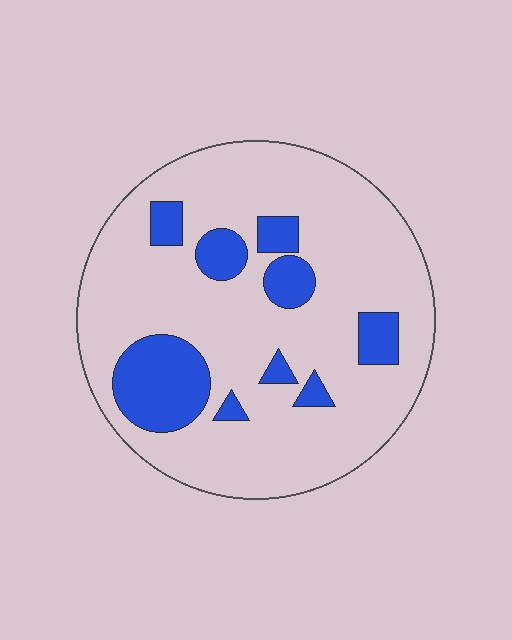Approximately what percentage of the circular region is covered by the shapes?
Approximately 20%.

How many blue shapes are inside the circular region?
9.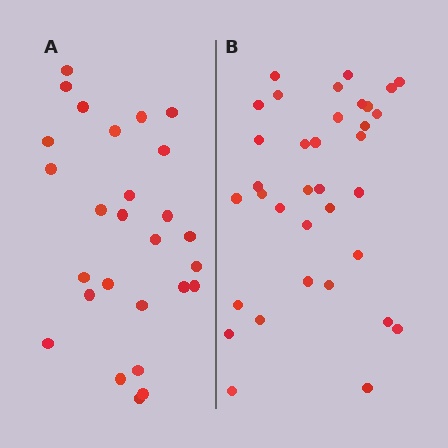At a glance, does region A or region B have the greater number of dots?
Region B (the right region) has more dots.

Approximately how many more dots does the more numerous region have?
Region B has roughly 8 or so more dots than region A.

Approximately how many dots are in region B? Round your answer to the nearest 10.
About 40 dots. (The exact count is 35, which rounds to 40.)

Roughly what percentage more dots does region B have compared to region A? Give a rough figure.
About 30% more.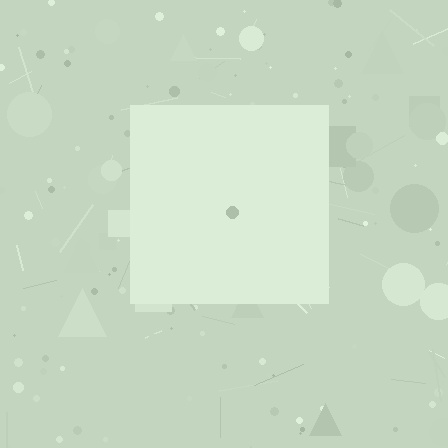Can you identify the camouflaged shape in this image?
The camouflaged shape is a square.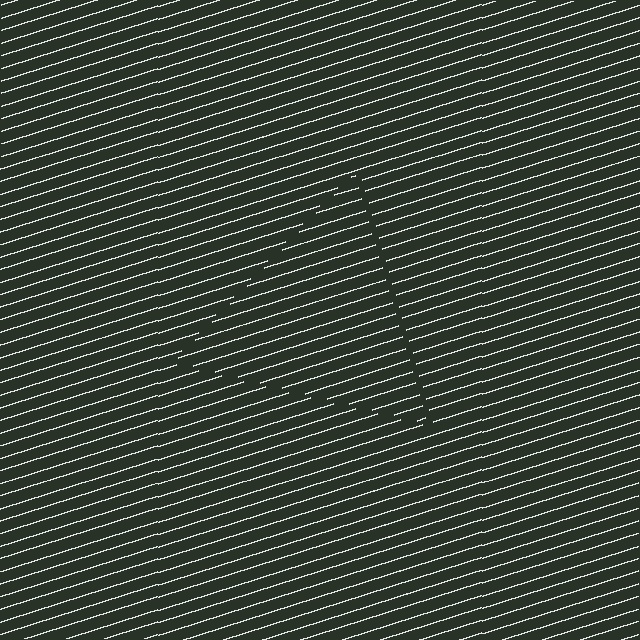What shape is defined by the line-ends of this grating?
An illusory triangle. The interior of the shape contains the same grating, shifted by half a period — the contour is defined by the phase discontinuity where line-ends from the inner and outer gratings abut.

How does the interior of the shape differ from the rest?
The interior of the shape contains the same grating, shifted by half a period — the contour is defined by the phase discontinuity where line-ends from the inner and outer gratings abut.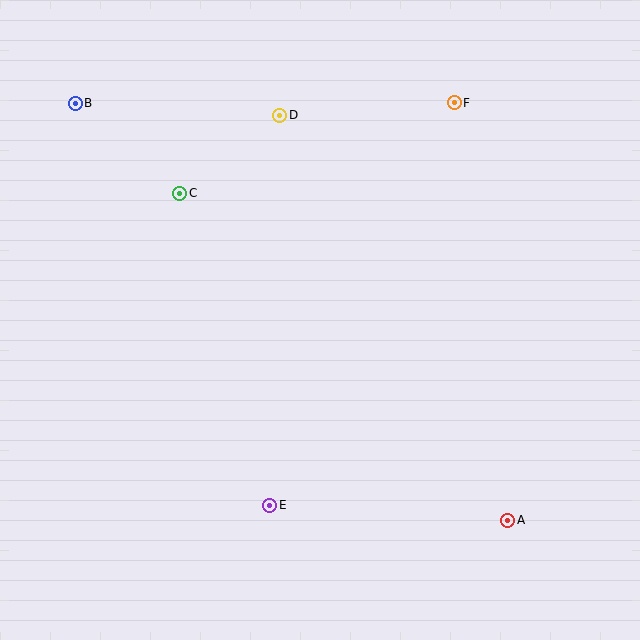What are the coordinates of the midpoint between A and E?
The midpoint between A and E is at (389, 513).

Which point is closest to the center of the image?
Point C at (180, 193) is closest to the center.